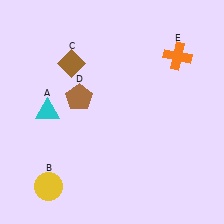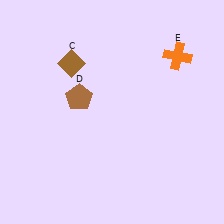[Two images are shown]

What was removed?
The cyan triangle (A), the yellow circle (B) were removed in Image 2.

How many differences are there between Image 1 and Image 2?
There are 2 differences between the two images.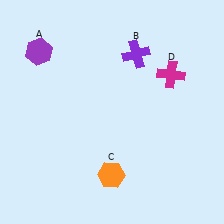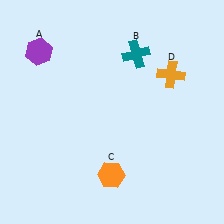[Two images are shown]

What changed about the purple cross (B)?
In Image 1, B is purple. In Image 2, it changed to teal.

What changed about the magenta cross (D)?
In Image 1, D is magenta. In Image 2, it changed to orange.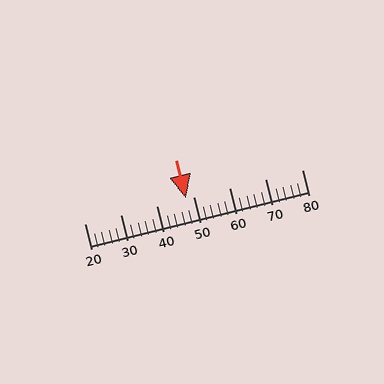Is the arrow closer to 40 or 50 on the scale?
The arrow is closer to 50.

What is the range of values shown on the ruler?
The ruler shows values from 20 to 80.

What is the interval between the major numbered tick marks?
The major tick marks are spaced 10 units apart.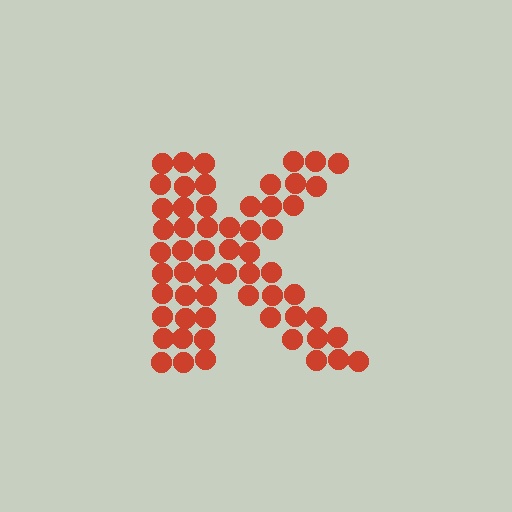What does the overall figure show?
The overall figure shows the letter K.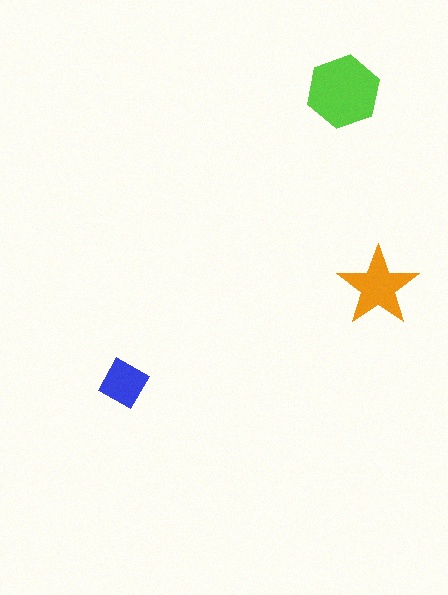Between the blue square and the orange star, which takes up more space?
The orange star.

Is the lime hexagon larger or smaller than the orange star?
Larger.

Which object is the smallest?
The blue square.